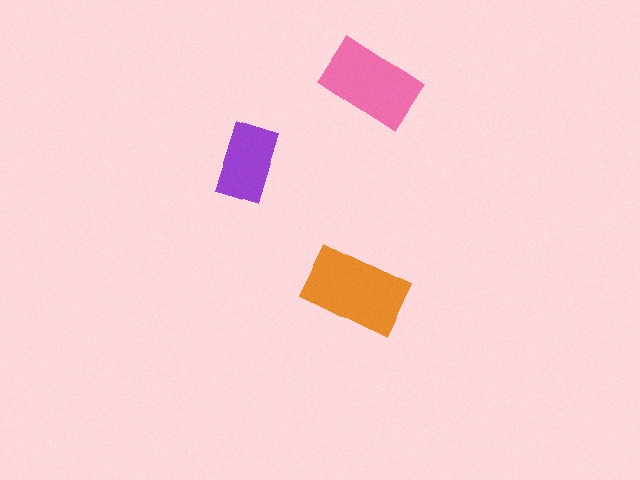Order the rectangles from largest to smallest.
the orange one, the pink one, the purple one.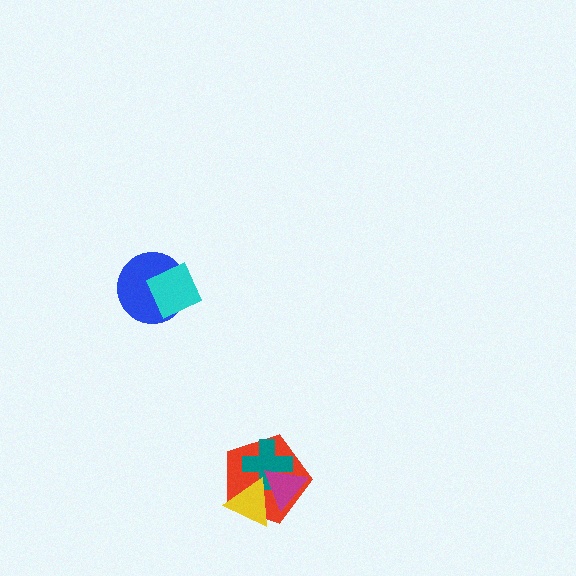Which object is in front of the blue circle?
The cyan diamond is in front of the blue circle.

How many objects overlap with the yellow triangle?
3 objects overlap with the yellow triangle.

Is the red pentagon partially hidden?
Yes, it is partially covered by another shape.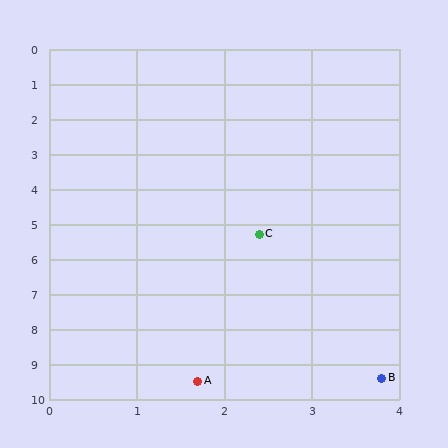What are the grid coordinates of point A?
Point A is at approximately (1.7, 9.5).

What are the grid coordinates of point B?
Point B is at approximately (3.8, 9.4).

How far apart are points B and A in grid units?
Points B and A are about 2.1 grid units apart.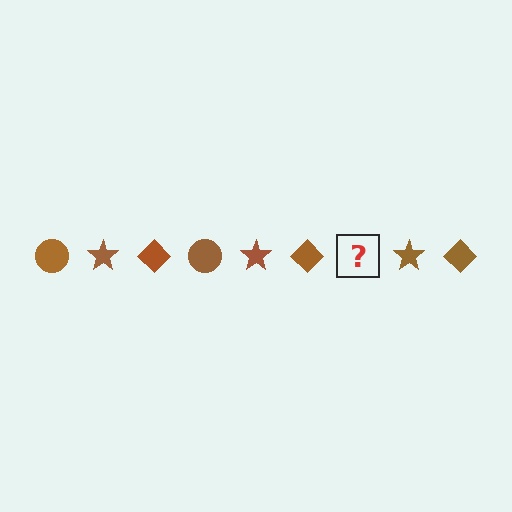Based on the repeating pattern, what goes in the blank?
The blank should be a brown circle.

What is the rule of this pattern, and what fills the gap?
The rule is that the pattern cycles through circle, star, diamond shapes in brown. The gap should be filled with a brown circle.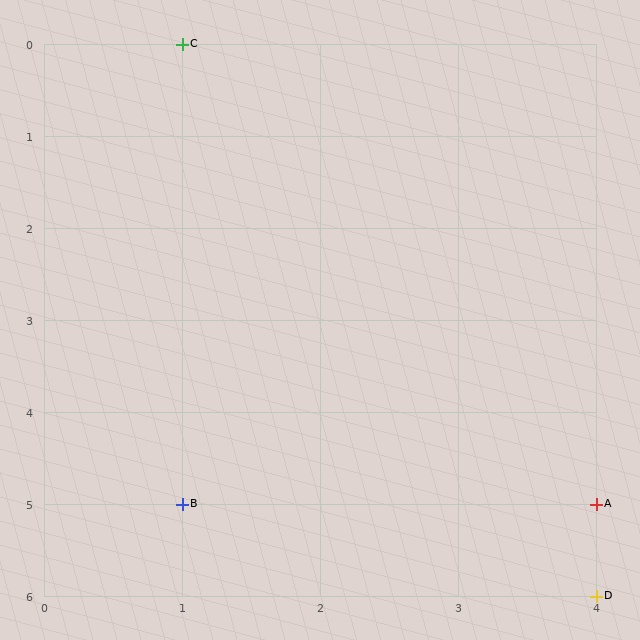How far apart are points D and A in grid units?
Points D and A are 1 row apart.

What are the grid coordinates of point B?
Point B is at grid coordinates (1, 5).